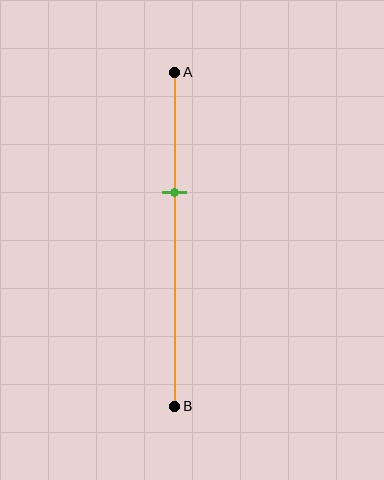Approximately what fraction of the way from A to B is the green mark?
The green mark is approximately 35% of the way from A to B.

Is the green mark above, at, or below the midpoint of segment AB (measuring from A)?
The green mark is above the midpoint of segment AB.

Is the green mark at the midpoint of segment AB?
No, the mark is at about 35% from A, not at the 50% midpoint.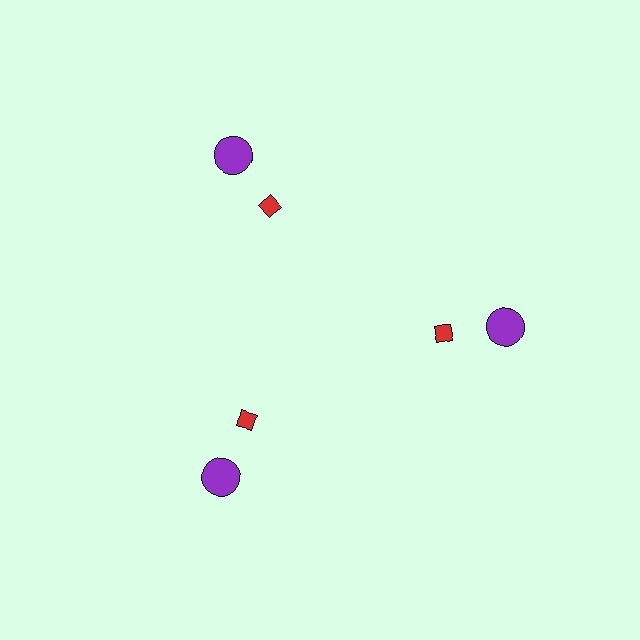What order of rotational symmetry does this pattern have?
This pattern has 3-fold rotational symmetry.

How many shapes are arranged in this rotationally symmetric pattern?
There are 6 shapes, arranged in 3 groups of 2.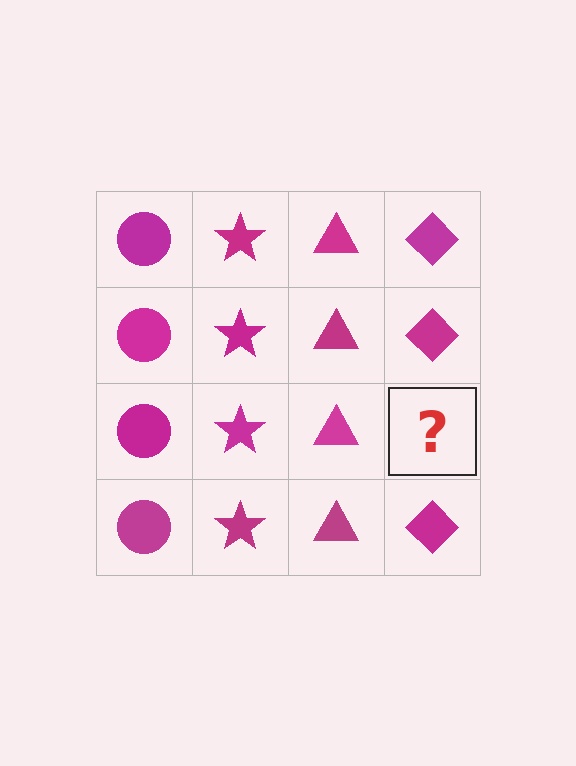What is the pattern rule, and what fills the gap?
The rule is that each column has a consistent shape. The gap should be filled with a magenta diamond.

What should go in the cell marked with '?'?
The missing cell should contain a magenta diamond.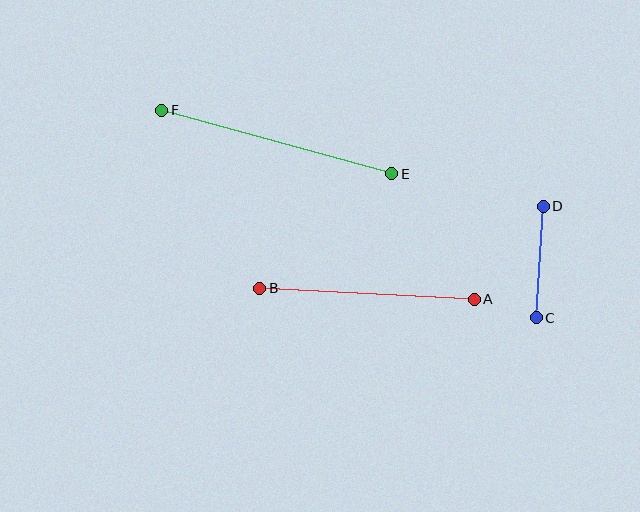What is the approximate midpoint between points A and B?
The midpoint is at approximately (367, 294) pixels.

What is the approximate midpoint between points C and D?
The midpoint is at approximately (540, 262) pixels.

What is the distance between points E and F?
The distance is approximately 239 pixels.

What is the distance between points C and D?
The distance is approximately 112 pixels.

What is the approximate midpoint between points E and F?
The midpoint is at approximately (277, 142) pixels.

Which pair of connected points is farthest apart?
Points E and F are farthest apart.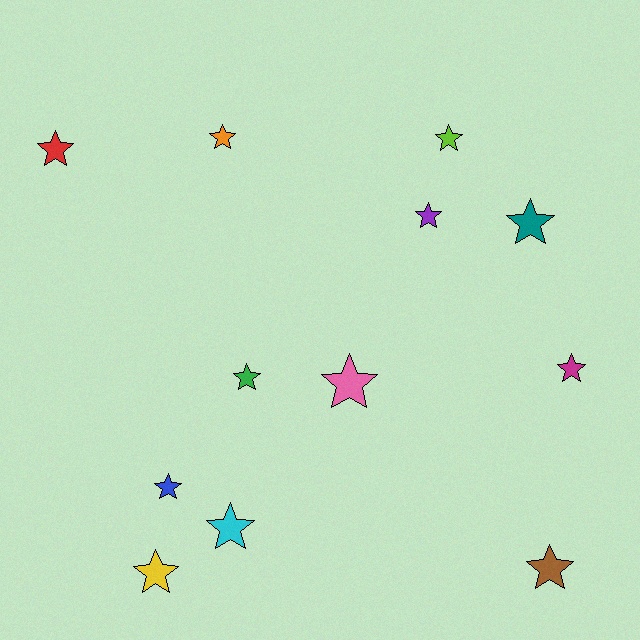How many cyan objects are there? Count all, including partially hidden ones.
There is 1 cyan object.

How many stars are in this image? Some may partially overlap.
There are 12 stars.